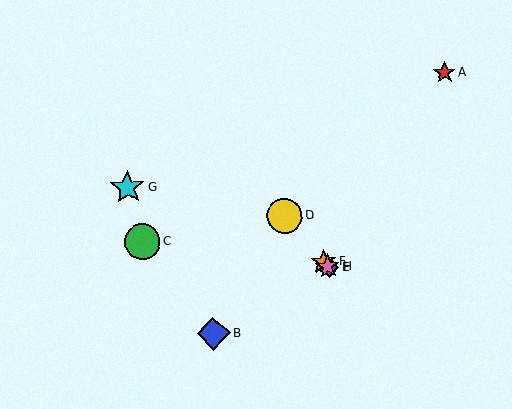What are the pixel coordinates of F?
Object F is at (324, 262).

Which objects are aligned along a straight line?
Objects D, E, F, H are aligned along a straight line.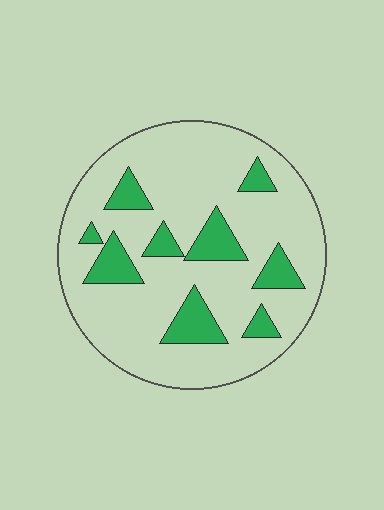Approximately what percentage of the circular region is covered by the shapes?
Approximately 20%.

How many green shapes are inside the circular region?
9.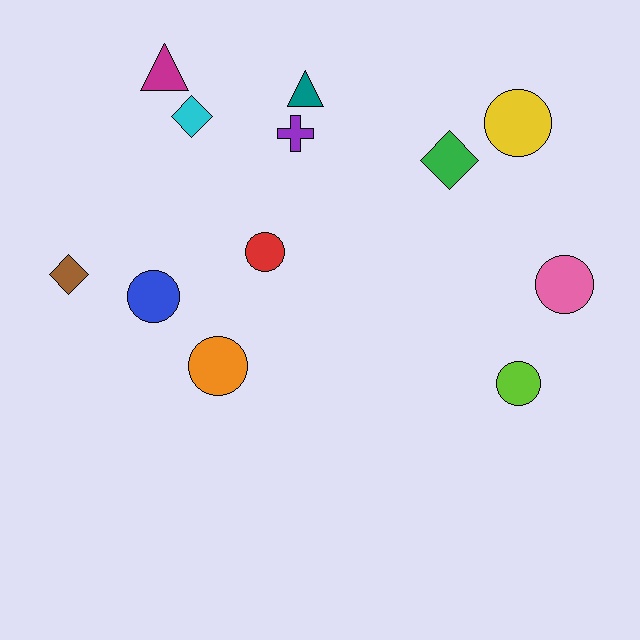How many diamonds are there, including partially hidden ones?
There are 3 diamonds.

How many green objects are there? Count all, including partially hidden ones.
There is 1 green object.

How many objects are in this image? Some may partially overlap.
There are 12 objects.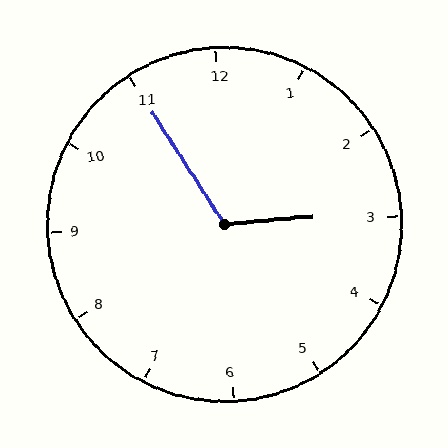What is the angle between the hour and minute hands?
Approximately 118 degrees.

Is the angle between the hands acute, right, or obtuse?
It is obtuse.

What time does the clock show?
2:55.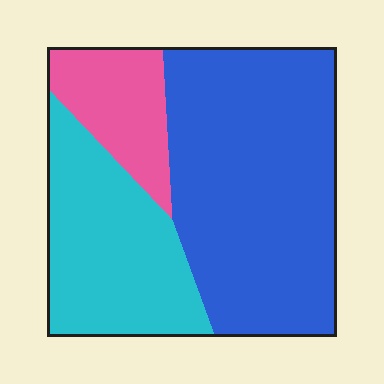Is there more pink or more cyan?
Cyan.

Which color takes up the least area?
Pink, at roughly 15%.